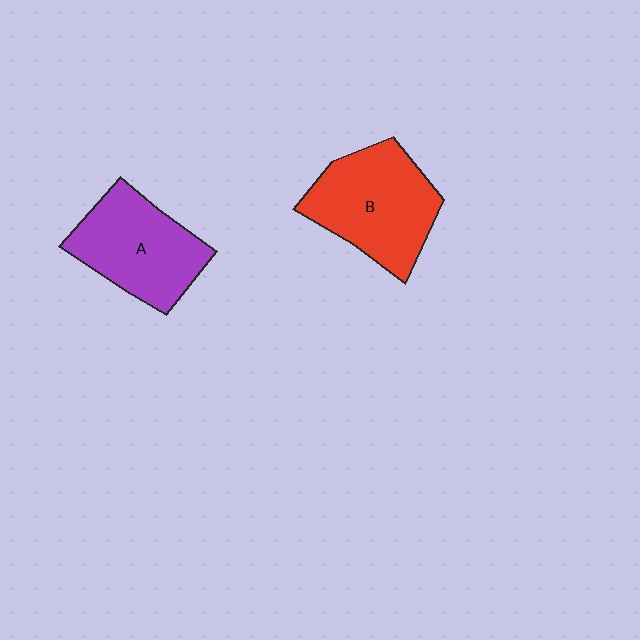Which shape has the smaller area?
Shape A (purple).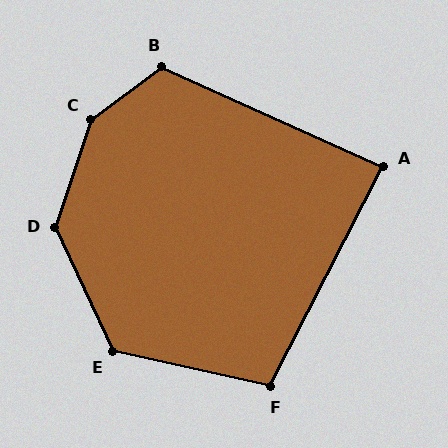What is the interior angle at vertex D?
Approximately 136 degrees (obtuse).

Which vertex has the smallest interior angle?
A, at approximately 87 degrees.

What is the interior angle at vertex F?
Approximately 105 degrees (obtuse).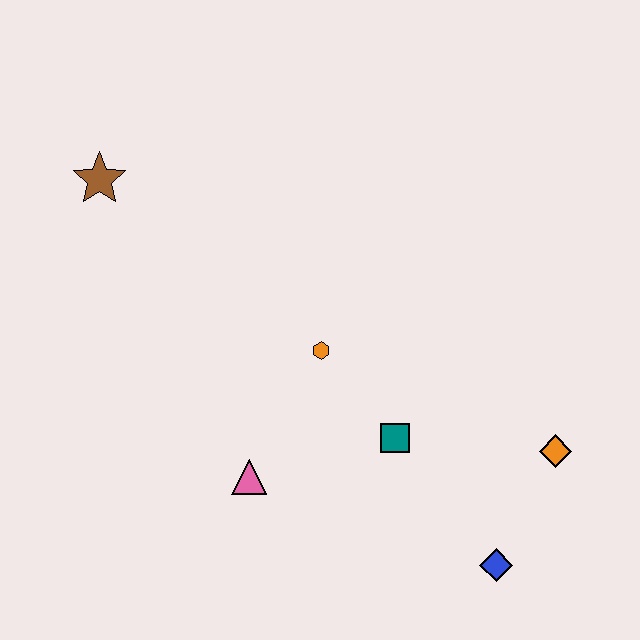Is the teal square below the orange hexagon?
Yes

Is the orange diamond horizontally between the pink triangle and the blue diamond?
No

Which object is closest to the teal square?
The orange hexagon is closest to the teal square.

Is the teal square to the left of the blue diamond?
Yes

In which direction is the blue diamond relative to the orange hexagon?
The blue diamond is below the orange hexagon.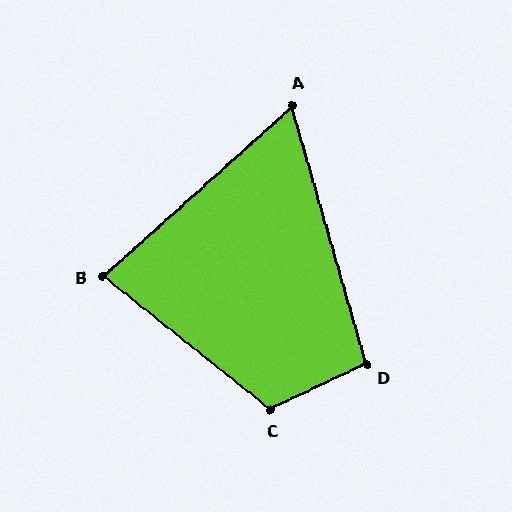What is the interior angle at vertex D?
Approximately 99 degrees (obtuse).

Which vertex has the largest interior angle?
C, at approximately 116 degrees.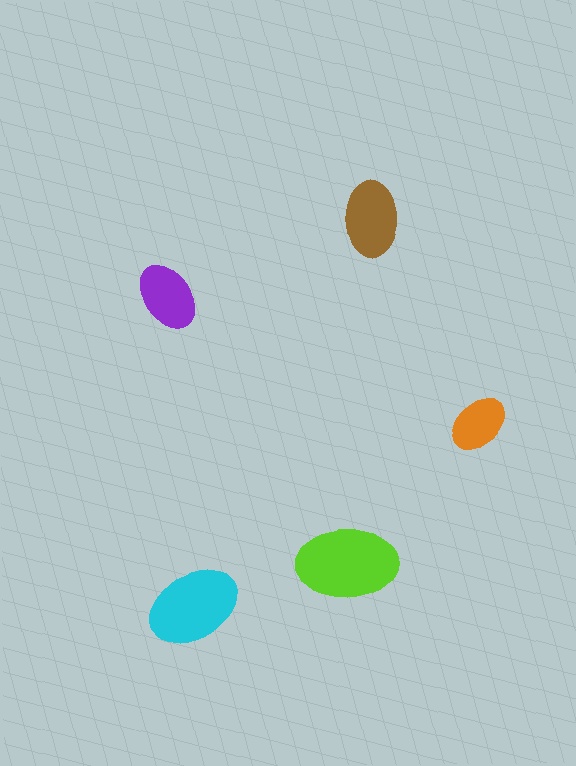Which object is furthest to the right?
The orange ellipse is rightmost.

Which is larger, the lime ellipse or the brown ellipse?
The lime one.